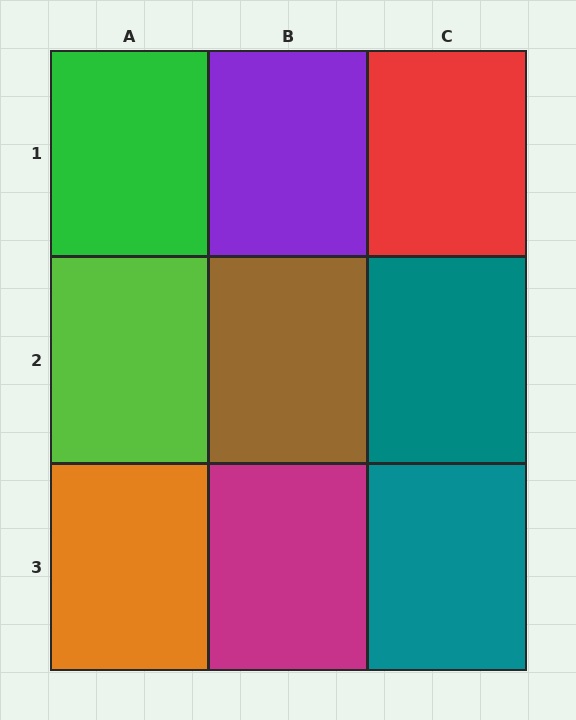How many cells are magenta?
1 cell is magenta.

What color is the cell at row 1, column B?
Purple.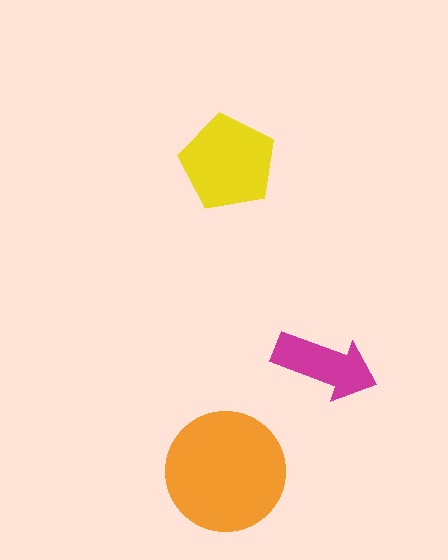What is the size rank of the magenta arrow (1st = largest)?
3rd.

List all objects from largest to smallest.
The orange circle, the yellow pentagon, the magenta arrow.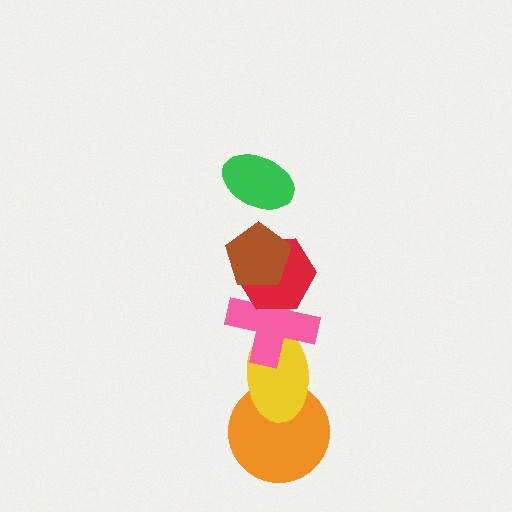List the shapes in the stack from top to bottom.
From top to bottom: the green ellipse, the brown pentagon, the red hexagon, the pink cross, the yellow ellipse, the orange circle.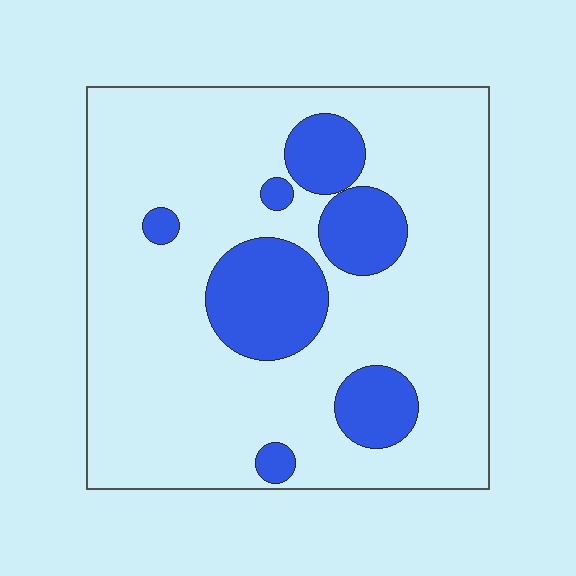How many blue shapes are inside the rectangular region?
7.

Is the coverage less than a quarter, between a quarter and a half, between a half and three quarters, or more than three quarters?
Less than a quarter.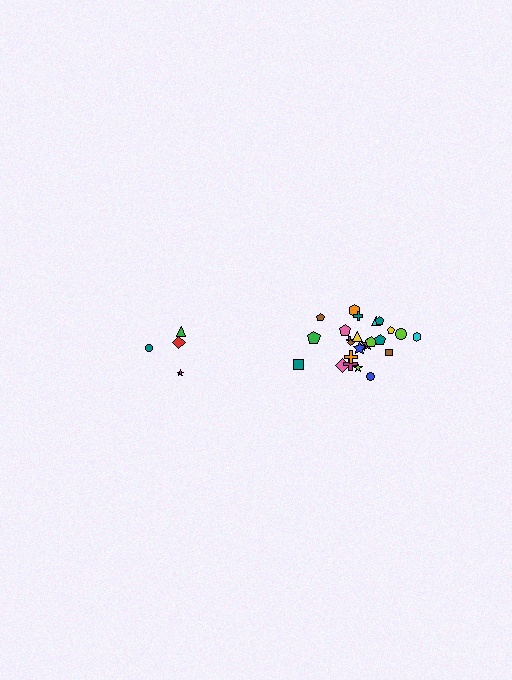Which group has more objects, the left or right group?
The right group.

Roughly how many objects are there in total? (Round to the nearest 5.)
Roughly 30 objects in total.